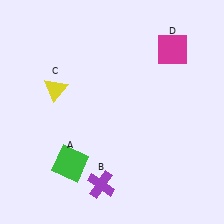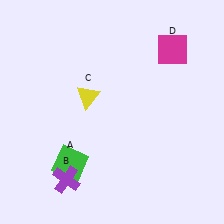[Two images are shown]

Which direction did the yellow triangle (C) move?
The yellow triangle (C) moved right.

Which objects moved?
The objects that moved are: the purple cross (B), the yellow triangle (C).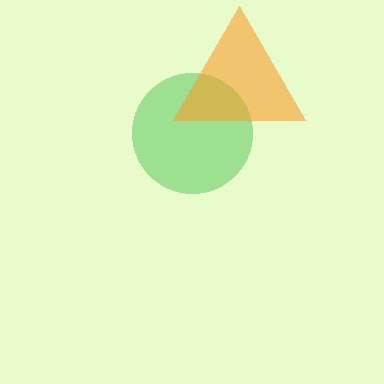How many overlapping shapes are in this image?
There are 2 overlapping shapes in the image.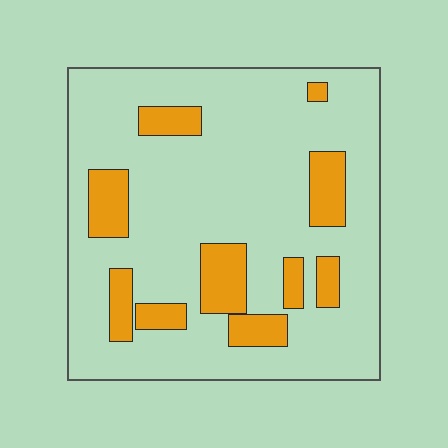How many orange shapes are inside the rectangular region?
10.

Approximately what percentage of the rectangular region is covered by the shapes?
Approximately 20%.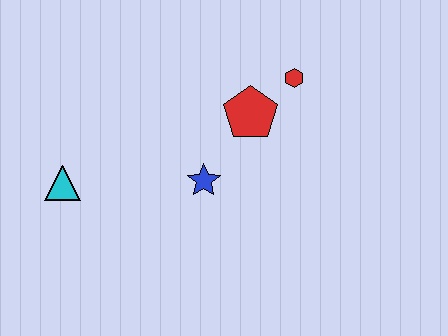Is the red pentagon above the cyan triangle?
Yes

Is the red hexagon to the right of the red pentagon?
Yes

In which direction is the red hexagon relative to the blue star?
The red hexagon is above the blue star.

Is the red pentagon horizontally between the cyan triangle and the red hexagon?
Yes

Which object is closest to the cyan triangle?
The blue star is closest to the cyan triangle.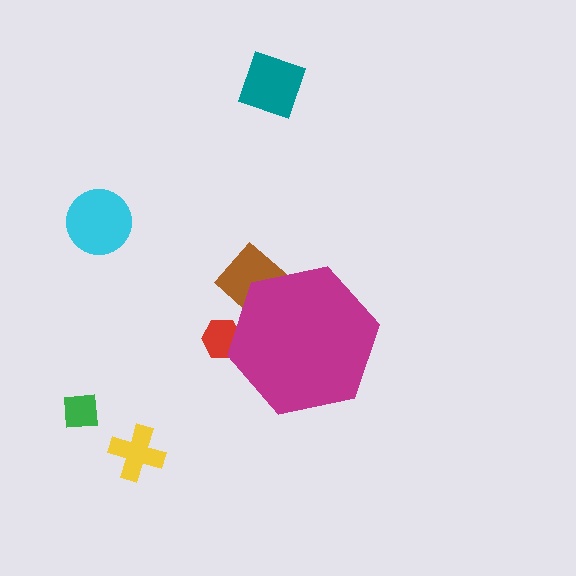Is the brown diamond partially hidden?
Yes, the brown diamond is partially hidden behind the magenta hexagon.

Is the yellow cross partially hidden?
No, the yellow cross is fully visible.